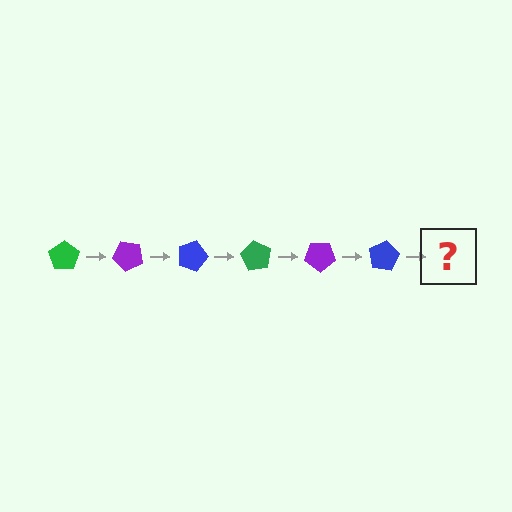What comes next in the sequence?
The next element should be a green pentagon, rotated 270 degrees from the start.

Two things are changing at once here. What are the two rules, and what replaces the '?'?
The two rules are that it rotates 45 degrees each step and the color cycles through green, purple, and blue. The '?' should be a green pentagon, rotated 270 degrees from the start.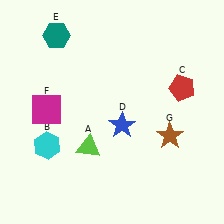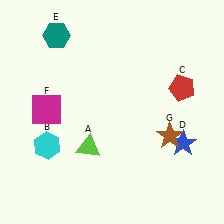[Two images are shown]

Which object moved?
The blue star (D) moved right.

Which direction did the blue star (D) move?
The blue star (D) moved right.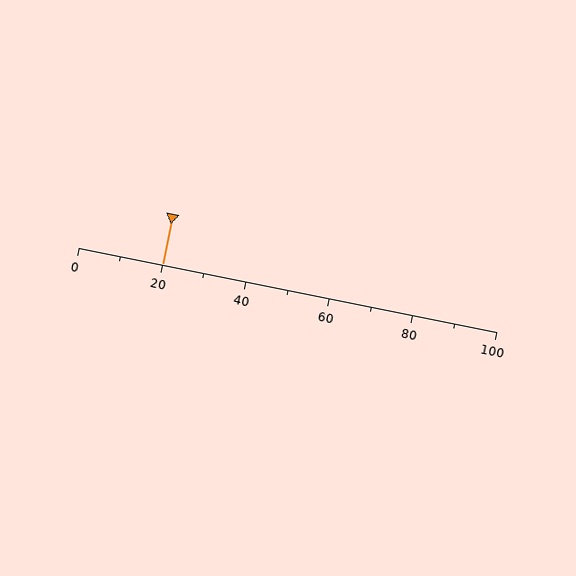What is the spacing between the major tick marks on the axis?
The major ticks are spaced 20 apart.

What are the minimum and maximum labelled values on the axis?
The axis runs from 0 to 100.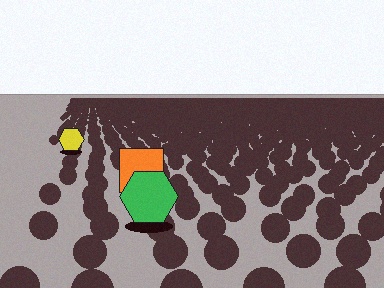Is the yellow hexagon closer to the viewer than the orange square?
No. The orange square is closer — you can tell from the texture gradient: the ground texture is coarser near it.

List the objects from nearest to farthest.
From nearest to farthest: the green hexagon, the orange square, the yellow hexagon.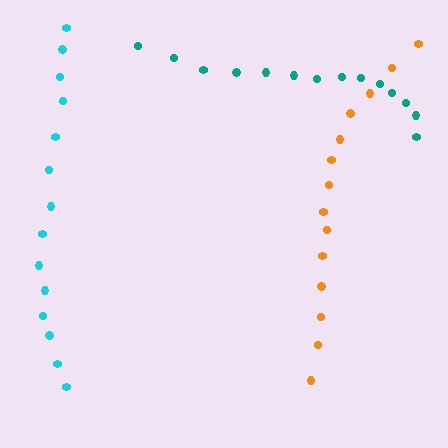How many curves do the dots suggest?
There are 3 distinct paths.